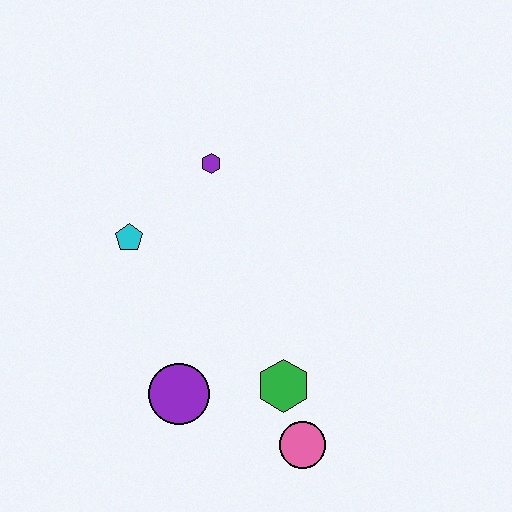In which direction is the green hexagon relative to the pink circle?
The green hexagon is above the pink circle.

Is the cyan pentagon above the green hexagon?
Yes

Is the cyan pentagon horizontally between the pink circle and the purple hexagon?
No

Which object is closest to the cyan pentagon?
The purple hexagon is closest to the cyan pentagon.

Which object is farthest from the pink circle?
The purple hexagon is farthest from the pink circle.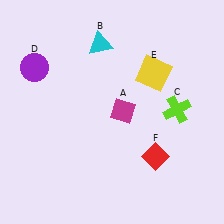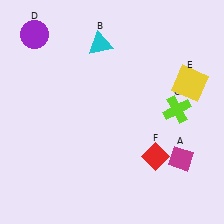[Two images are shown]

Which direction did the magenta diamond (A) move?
The magenta diamond (A) moved right.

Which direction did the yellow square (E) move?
The yellow square (E) moved right.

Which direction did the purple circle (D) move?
The purple circle (D) moved up.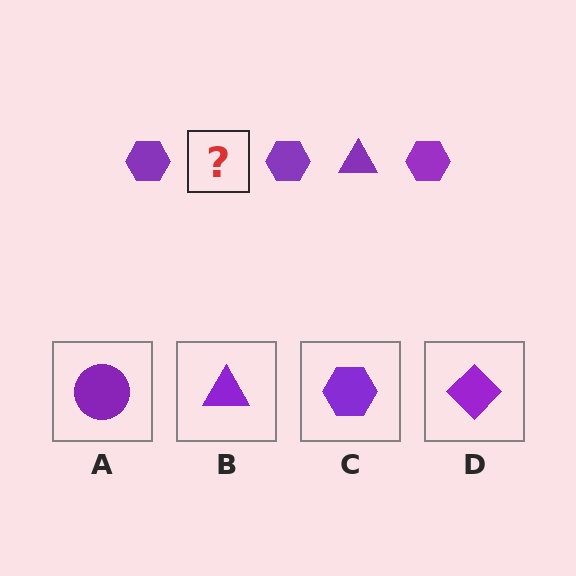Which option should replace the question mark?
Option B.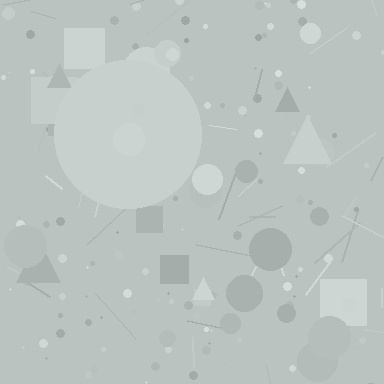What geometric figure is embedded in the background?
A circle is embedded in the background.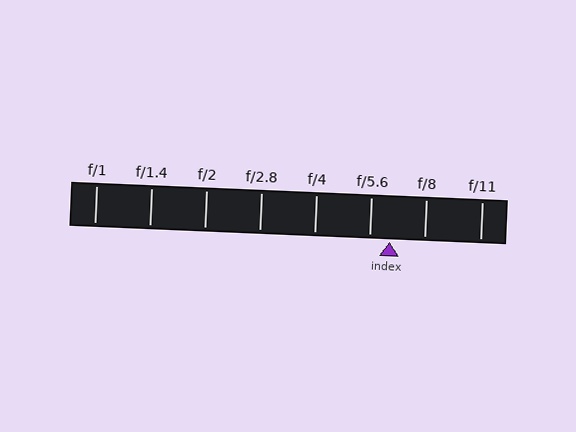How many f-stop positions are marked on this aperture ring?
There are 8 f-stop positions marked.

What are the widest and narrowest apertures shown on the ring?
The widest aperture shown is f/1 and the narrowest is f/11.